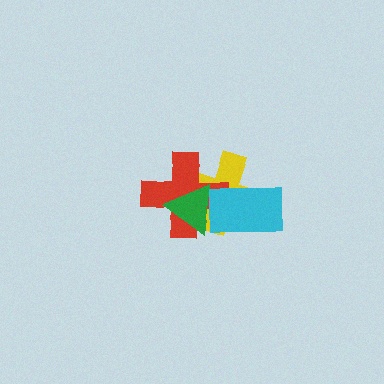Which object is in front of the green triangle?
The cyan rectangle is in front of the green triangle.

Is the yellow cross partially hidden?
Yes, it is partially covered by another shape.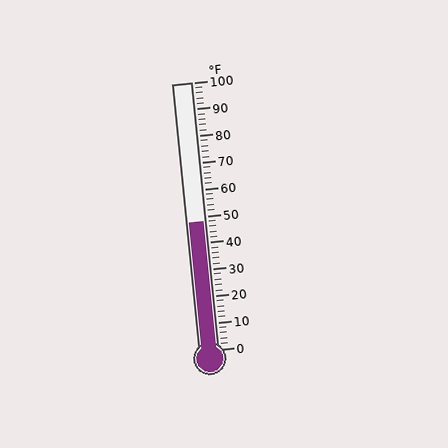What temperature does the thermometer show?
The thermometer shows approximately 48°F.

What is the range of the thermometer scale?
The thermometer scale ranges from 0°F to 100°F.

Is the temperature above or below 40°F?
The temperature is above 40°F.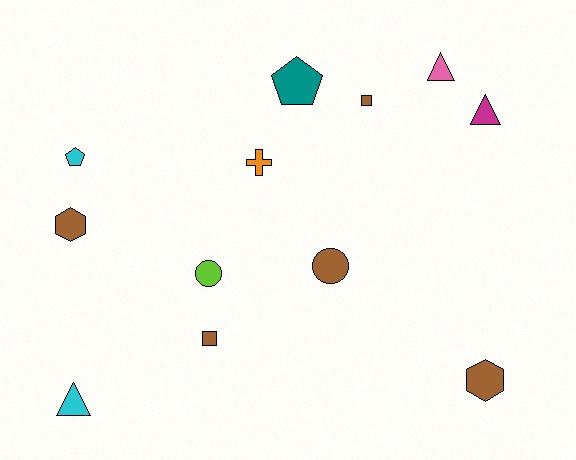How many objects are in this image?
There are 12 objects.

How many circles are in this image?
There are 2 circles.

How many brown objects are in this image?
There are 5 brown objects.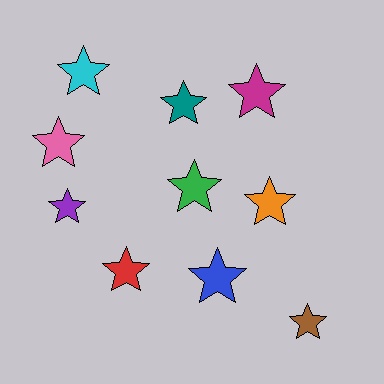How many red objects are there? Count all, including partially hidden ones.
There is 1 red object.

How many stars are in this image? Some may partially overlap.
There are 10 stars.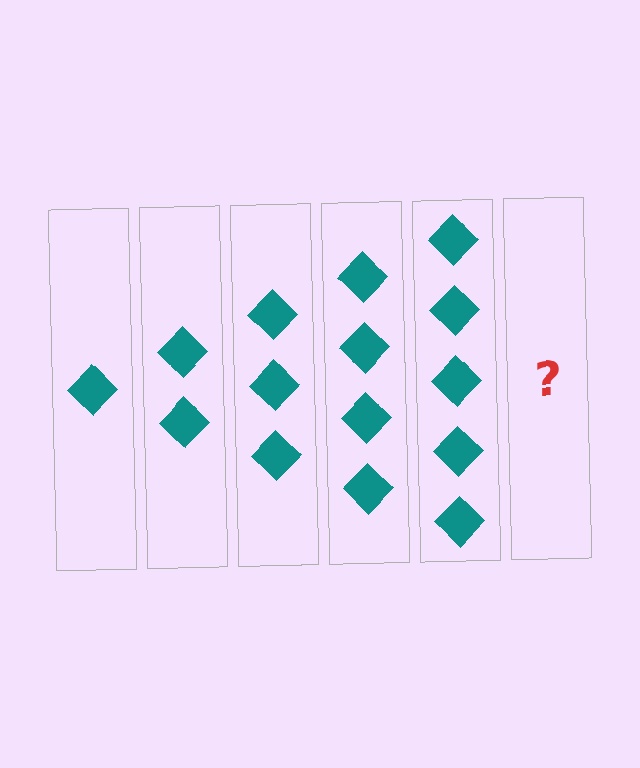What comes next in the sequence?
The next element should be 6 diamonds.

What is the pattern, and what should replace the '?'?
The pattern is that each step adds one more diamond. The '?' should be 6 diamonds.